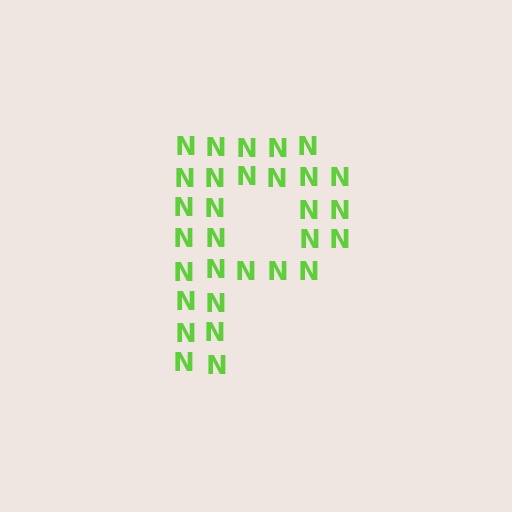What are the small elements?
The small elements are letter N's.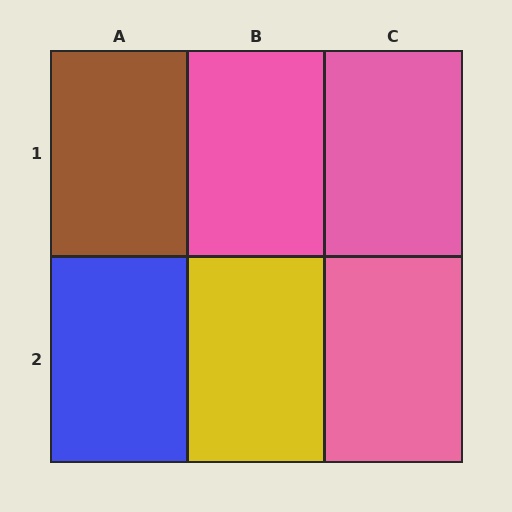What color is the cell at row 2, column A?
Blue.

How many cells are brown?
1 cell is brown.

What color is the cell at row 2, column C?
Pink.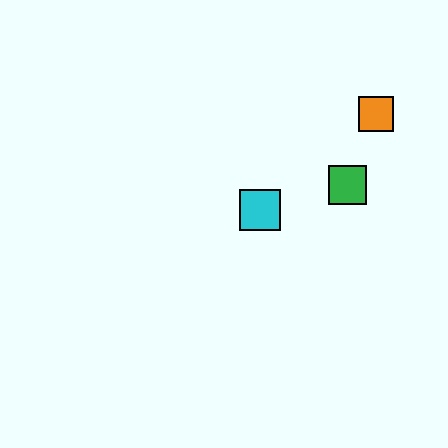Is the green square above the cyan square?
Yes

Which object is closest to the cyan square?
The green square is closest to the cyan square.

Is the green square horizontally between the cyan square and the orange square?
Yes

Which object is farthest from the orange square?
The cyan square is farthest from the orange square.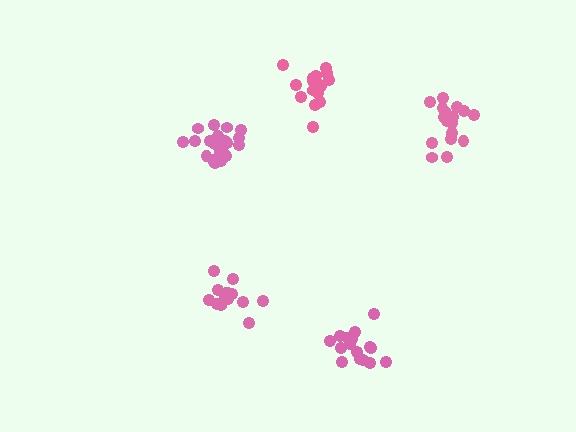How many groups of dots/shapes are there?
There are 5 groups.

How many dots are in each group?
Group 1: 15 dots, Group 2: 18 dots, Group 3: 17 dots, Group 4: 21 dots, Group 5: 16 dots (87 total).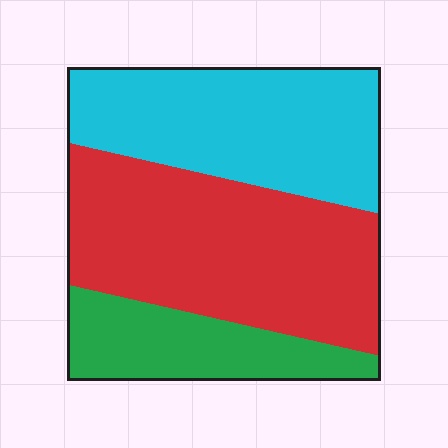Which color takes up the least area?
Green, at roughly 20%.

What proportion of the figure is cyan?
Cyan covers around 35% of the figure.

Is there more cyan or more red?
Red.